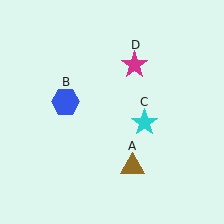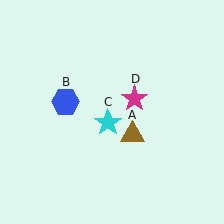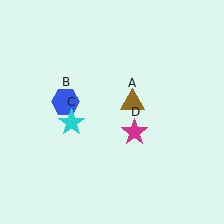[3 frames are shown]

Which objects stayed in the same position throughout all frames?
Blue hexagon (object B) remained stationary.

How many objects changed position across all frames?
3 objects changed position: brown triangle (object A), cyan star (object C), magenta star (object D).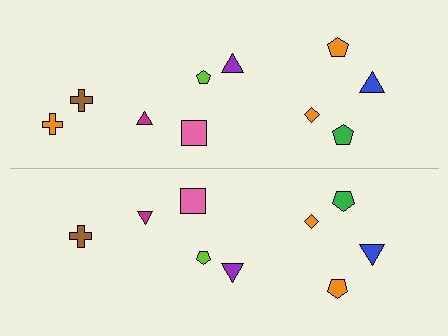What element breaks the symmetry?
A orange cross is missing from the bottom side.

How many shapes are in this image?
There are 19 shapes in this image.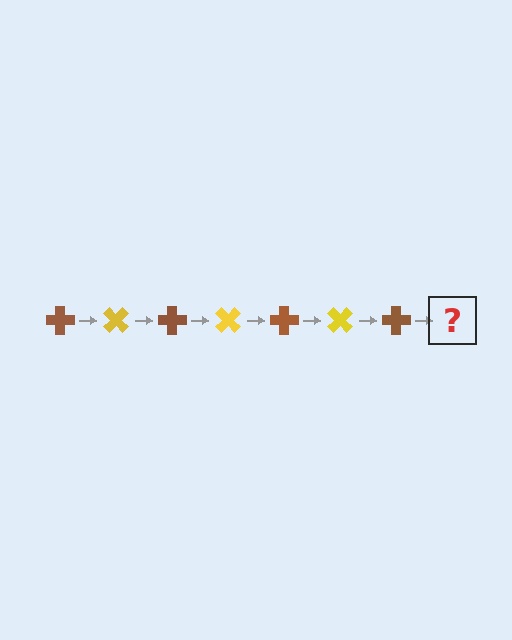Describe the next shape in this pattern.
It should be a yellow cross, rotated 315 degrees from the start.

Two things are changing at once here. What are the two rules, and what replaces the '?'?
The two rules are that it rotates 45 degrees each step and the color cycles through brown and yellow. The '?' should be a yellow cross, rotated 315 degrees from the start.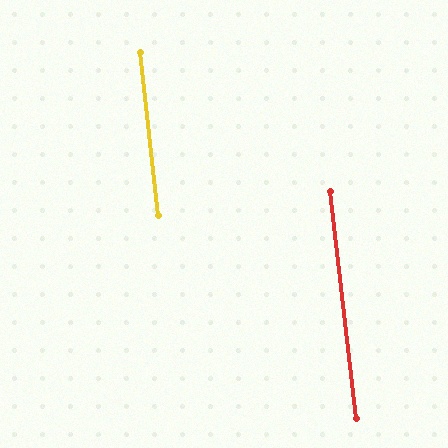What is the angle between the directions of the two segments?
Approximately 0 degrees.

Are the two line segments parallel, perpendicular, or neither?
Parallel — their directions differ by only 0.1°.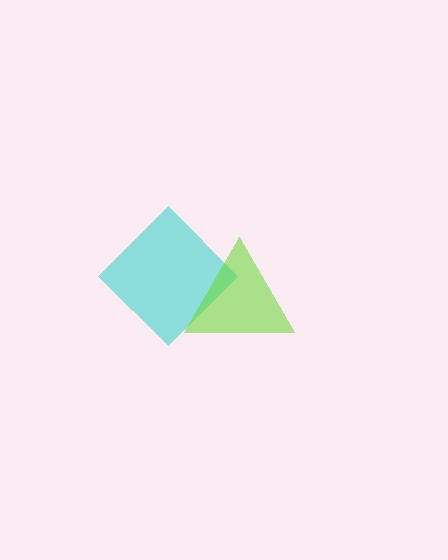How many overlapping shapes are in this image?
There are 2 overlapping shapes in the image.